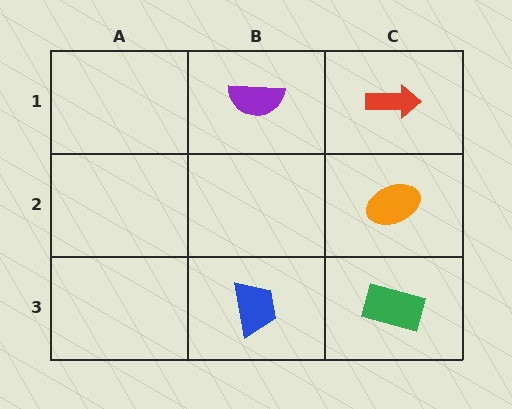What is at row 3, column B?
A blue trapezoid.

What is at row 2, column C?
An orange ellipse.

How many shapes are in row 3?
2 shapes.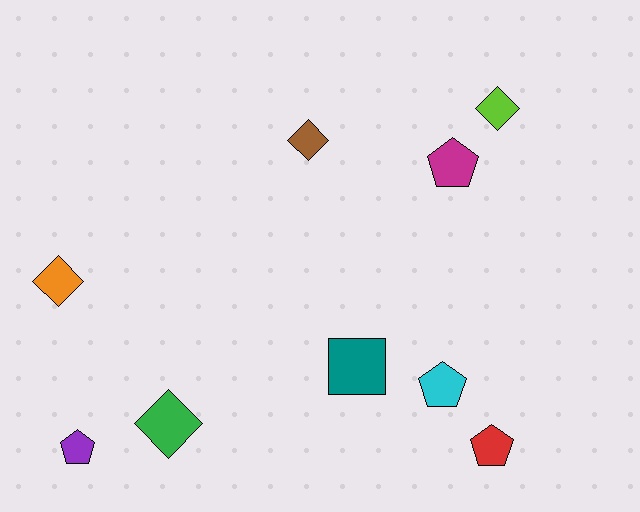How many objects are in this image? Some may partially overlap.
There are 9 objects.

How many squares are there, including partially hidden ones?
There is 1 square.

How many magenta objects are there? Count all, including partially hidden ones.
There is 1 magenta object.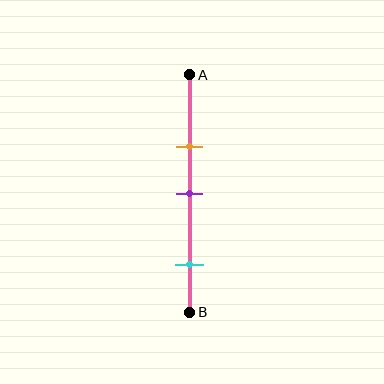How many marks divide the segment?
There are 3 marks dividing the segment.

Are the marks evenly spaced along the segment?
No, the marks are not evenly spaced.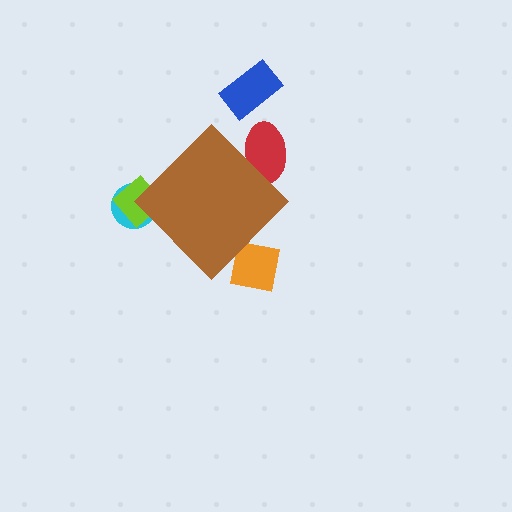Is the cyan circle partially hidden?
Yes, the cyan circle is partially hidden behind the brown diamond.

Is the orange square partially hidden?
Yes, the orange square is partially hidden behind the brown diamond.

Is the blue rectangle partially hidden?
No, the blue rectangle is fully visible.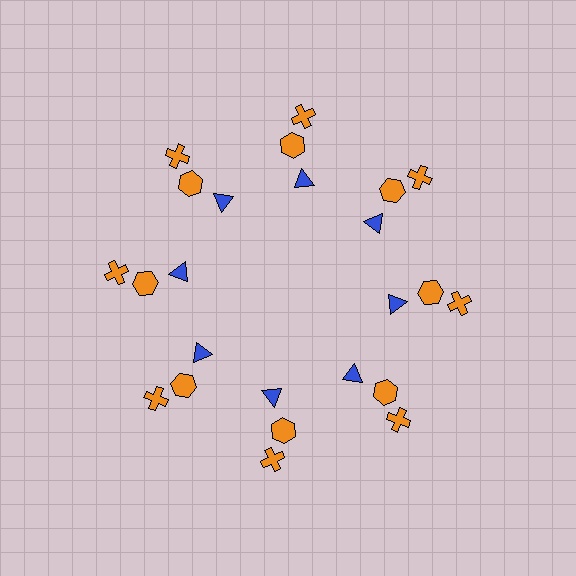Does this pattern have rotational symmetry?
Yes, this pattern has 8-fold rotational symmetry. It looks the same after rotating 45 degrees around the center.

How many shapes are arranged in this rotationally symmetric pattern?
There are 24 shapes, arranged in 8 groups of 3.